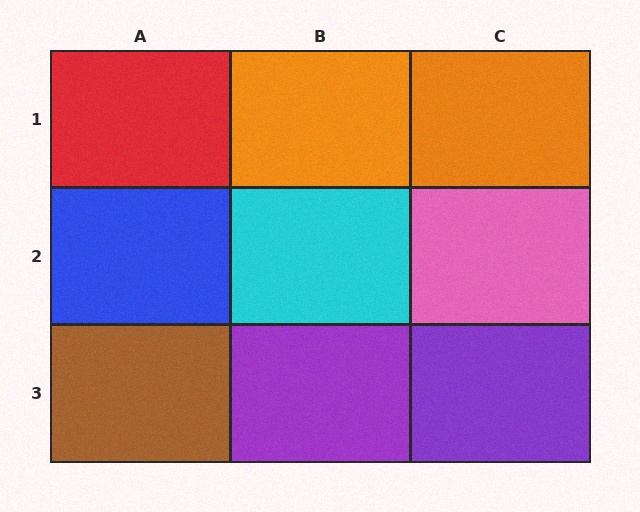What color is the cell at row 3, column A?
Brown.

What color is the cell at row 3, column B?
Purple.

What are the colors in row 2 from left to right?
Blue, cyan, pink.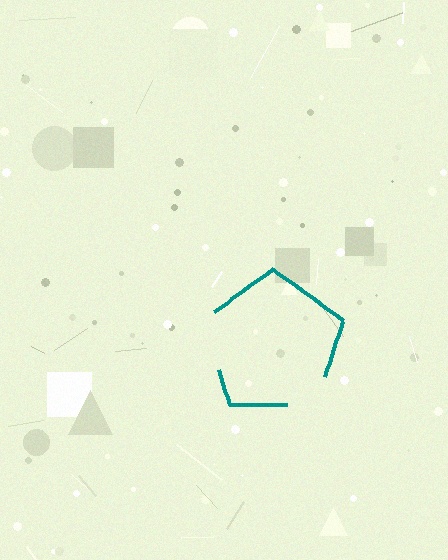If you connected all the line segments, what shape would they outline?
They would outline a pentagon.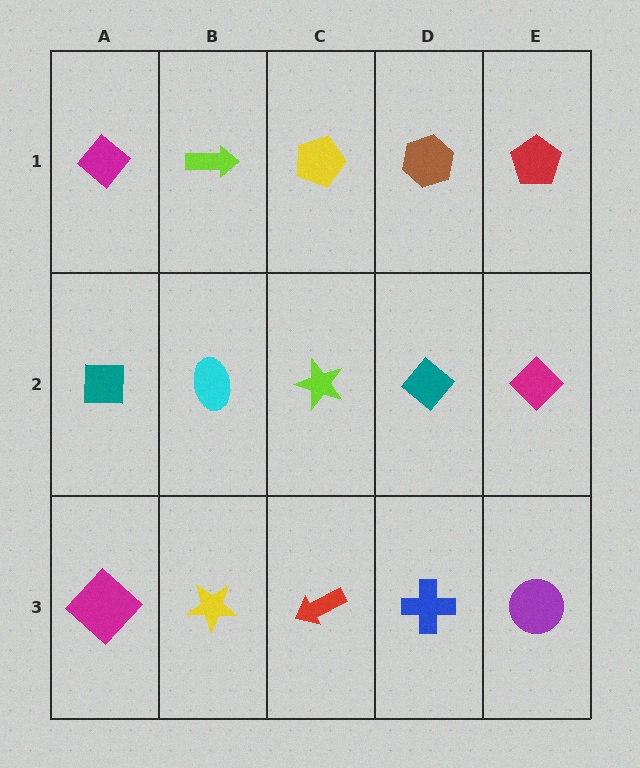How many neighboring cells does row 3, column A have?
2.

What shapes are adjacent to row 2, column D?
A brown hexagon (row 1, column D), a blue cross (row 3, column D), a lime star (row 2, column C), a magenta diamond (row 2, column E).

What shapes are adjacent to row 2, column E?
A red pentagon (row 1, column E), a purple circle (row 3, column E), a teal diamond (row 2, column D).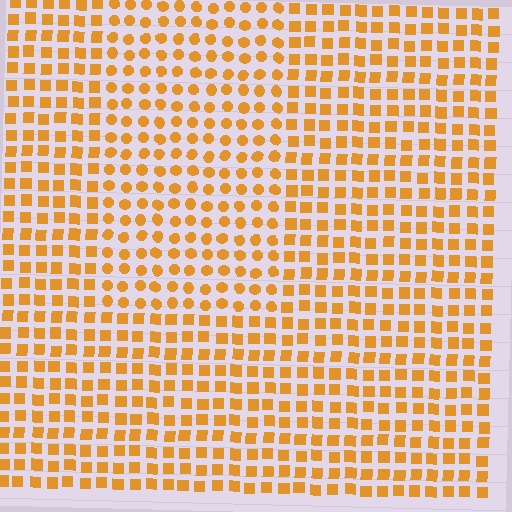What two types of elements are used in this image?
The image uses circles inside the rectangle region and squares outside it.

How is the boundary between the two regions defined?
The boundary is defined by a change in element shape: circles inside vs. squares outside. All elements share the same color and spacing.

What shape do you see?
I see a rectangle.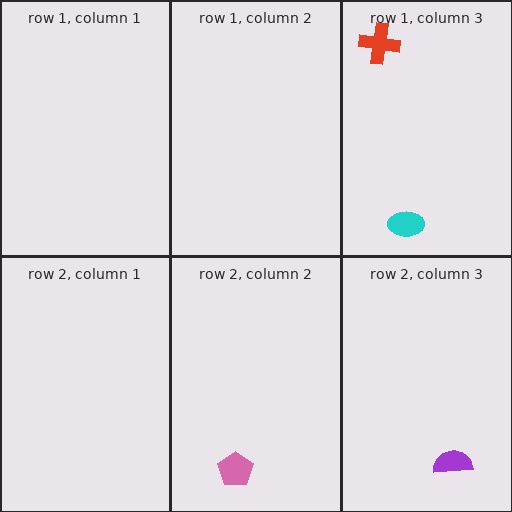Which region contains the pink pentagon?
The row 2, column 2 region.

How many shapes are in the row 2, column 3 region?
1.